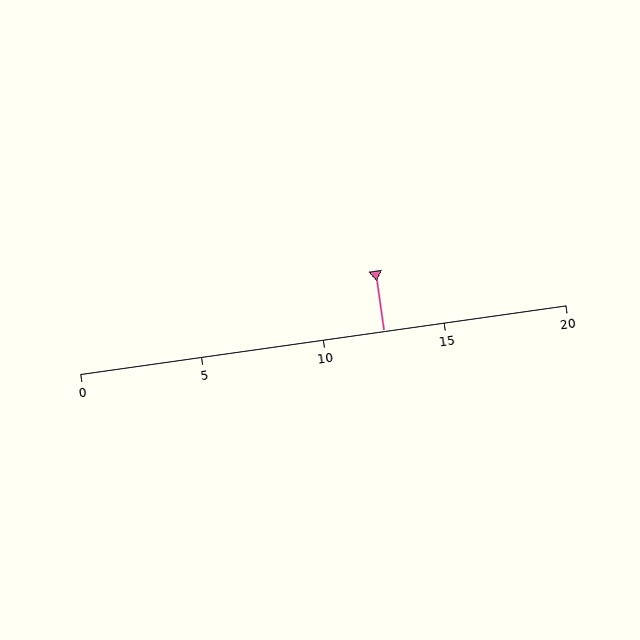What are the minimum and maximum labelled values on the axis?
The axis runs from 0 to 20.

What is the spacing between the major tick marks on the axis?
The major ticks are spaced 5 apart.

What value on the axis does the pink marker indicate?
The marker indicates approximately 12.5.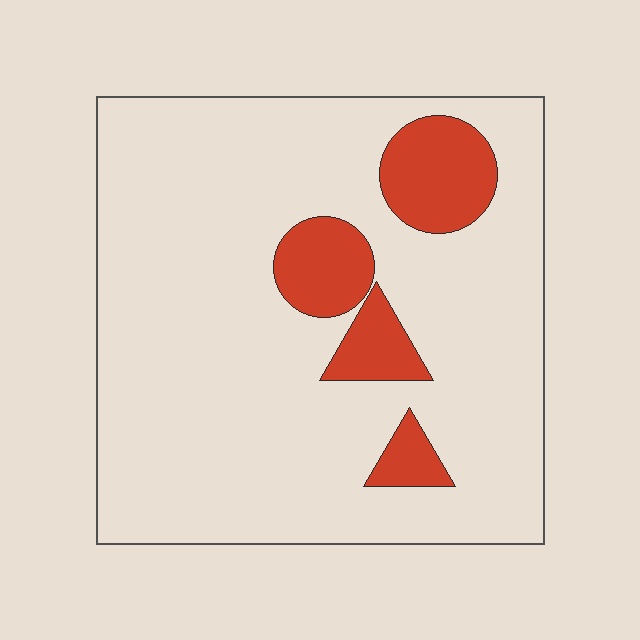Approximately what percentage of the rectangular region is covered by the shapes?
Approximately 15%.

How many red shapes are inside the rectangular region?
4.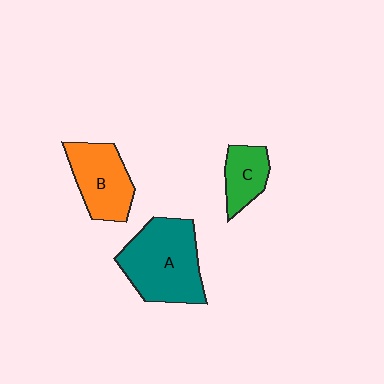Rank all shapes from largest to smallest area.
From largest to smallest: A (teal), B (orange), C (green).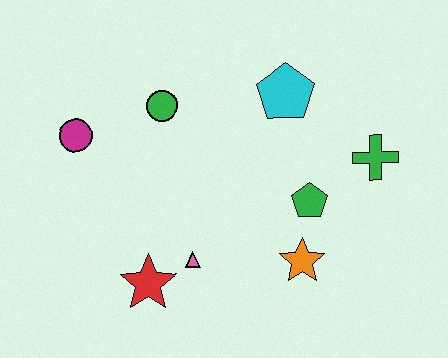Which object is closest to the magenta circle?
The green circle is closest to the magenta circle.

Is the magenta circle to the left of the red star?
Yes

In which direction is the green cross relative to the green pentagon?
The green cross is to the right of the green pentagon.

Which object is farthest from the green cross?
The magenta circle is farthest from the green cross.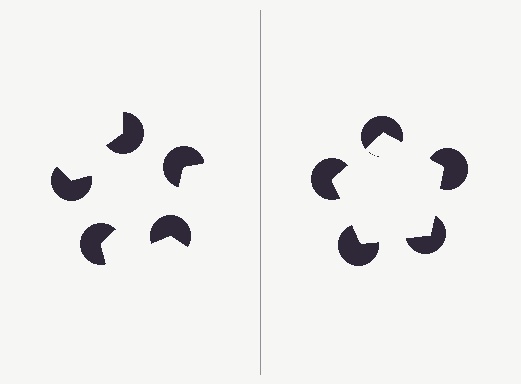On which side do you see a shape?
An illusory pentagon appears on the right side. On the left side the wedge cuts are rotated, so no coherent shape forms.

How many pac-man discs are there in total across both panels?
10 — 5 on each side.